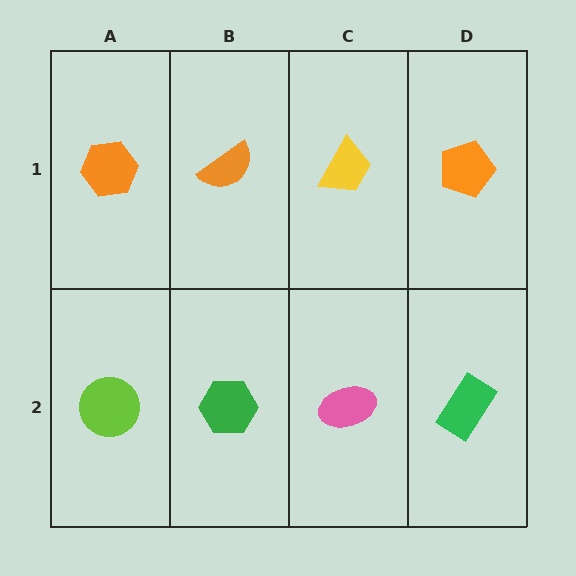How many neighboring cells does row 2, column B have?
3.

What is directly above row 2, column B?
An orange semicircle.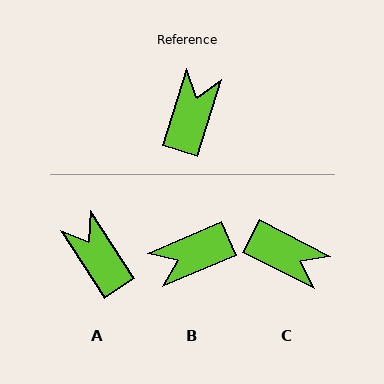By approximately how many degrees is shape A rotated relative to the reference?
Approximately 51 degrees counter-clockwise.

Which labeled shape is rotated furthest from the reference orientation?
B, about 131 degrees away.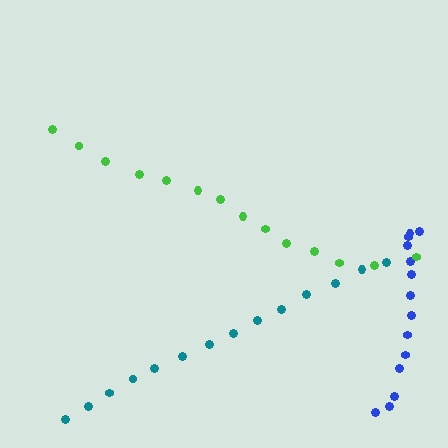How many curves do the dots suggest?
There are 3 distinct paths.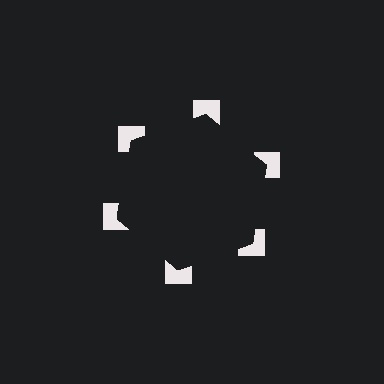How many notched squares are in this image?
There are 6 — one at each vertex of the illusory hexagon.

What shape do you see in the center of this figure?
An illusory hexagon — its edges are inferred from the aligned wedge cuts in the notched squares, not physically drawn.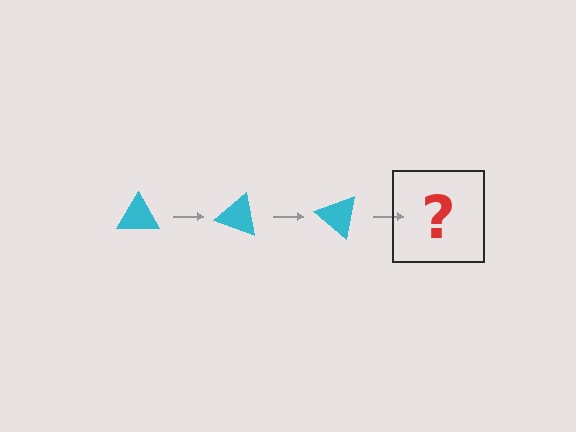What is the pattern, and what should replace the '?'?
The pattern is that the triangle rotates 20 degrees each step. The '?' should be a cyan triangle rotated 60 degrees.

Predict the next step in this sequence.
The next step is a cyan triangle rotated 60 degrees.